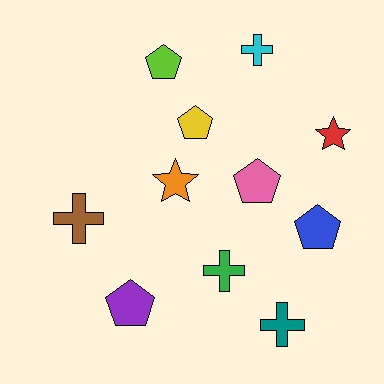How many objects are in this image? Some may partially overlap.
There are 11 objects.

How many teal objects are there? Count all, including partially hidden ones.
There is 1 teal object.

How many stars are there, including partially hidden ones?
There are 2 stars.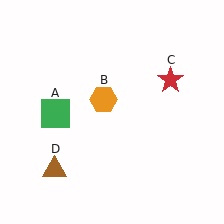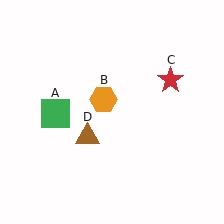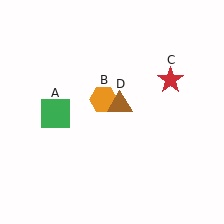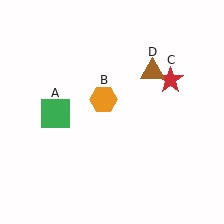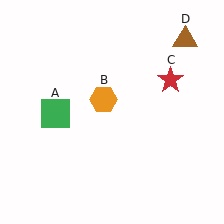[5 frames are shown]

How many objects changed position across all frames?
1 object changed position: brown triangle (object D).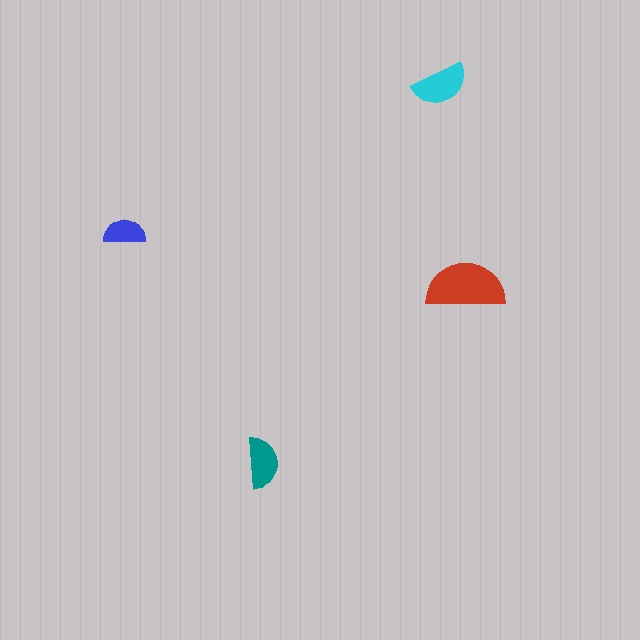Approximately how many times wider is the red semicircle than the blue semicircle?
About 2 times wider.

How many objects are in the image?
There are 4 objects in the image.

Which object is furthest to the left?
The blue semicircle is leftmost.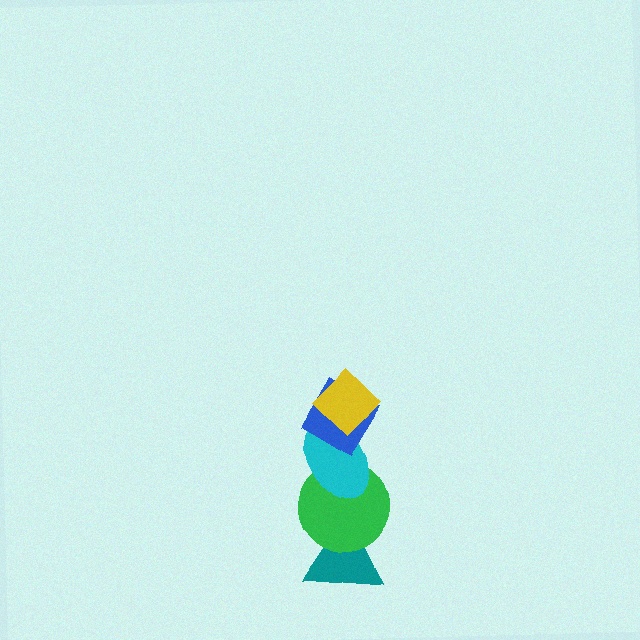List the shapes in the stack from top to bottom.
From top to bottom: the yellow diamond, the blue diamond, the cyan ellipse, the green circle, the teal triangle.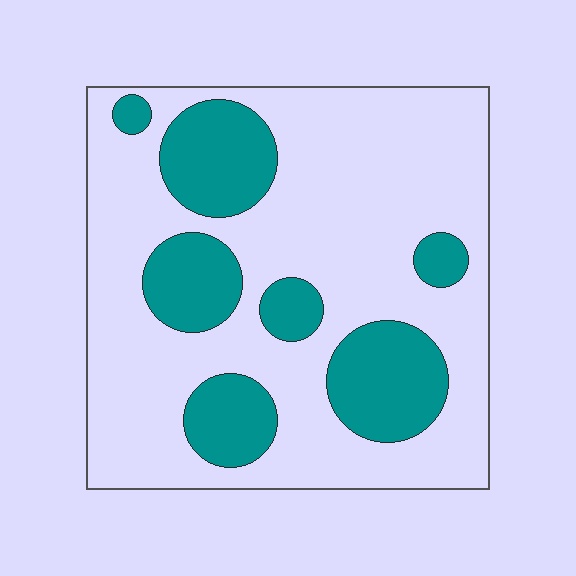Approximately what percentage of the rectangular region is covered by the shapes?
Approximately 30%.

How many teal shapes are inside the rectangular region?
7.